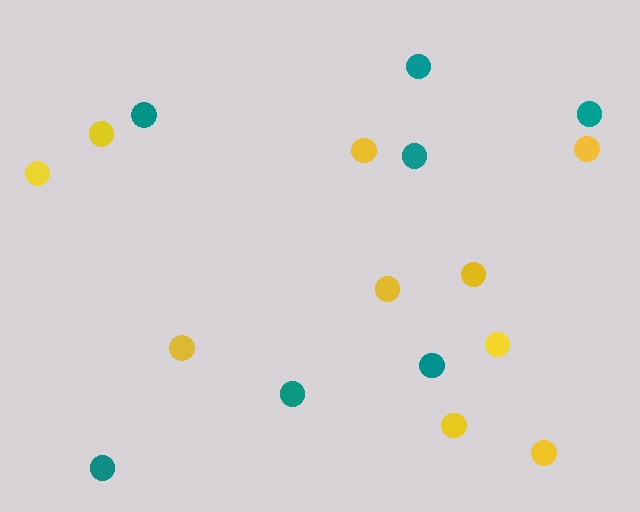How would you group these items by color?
There are 2 groups: one group of teal circles (7) and one group of yellow circles (10).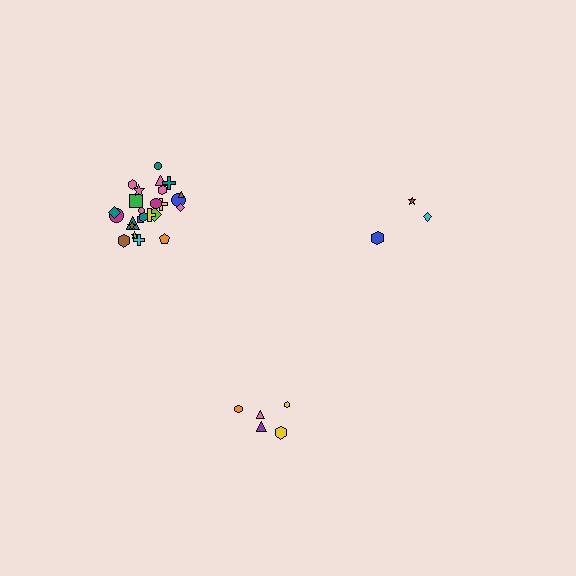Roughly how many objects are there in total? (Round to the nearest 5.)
Roughly 35 objects in total.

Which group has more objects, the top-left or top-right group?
The top-left group.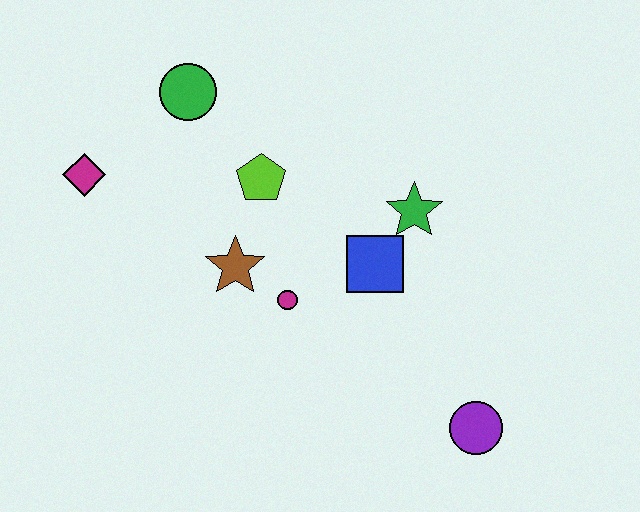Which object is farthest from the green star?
The magenta diamond is farthest from the green star.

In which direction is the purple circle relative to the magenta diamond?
The purple circle is to the right of the magenta diamond.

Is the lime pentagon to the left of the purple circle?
Yes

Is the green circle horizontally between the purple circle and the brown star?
No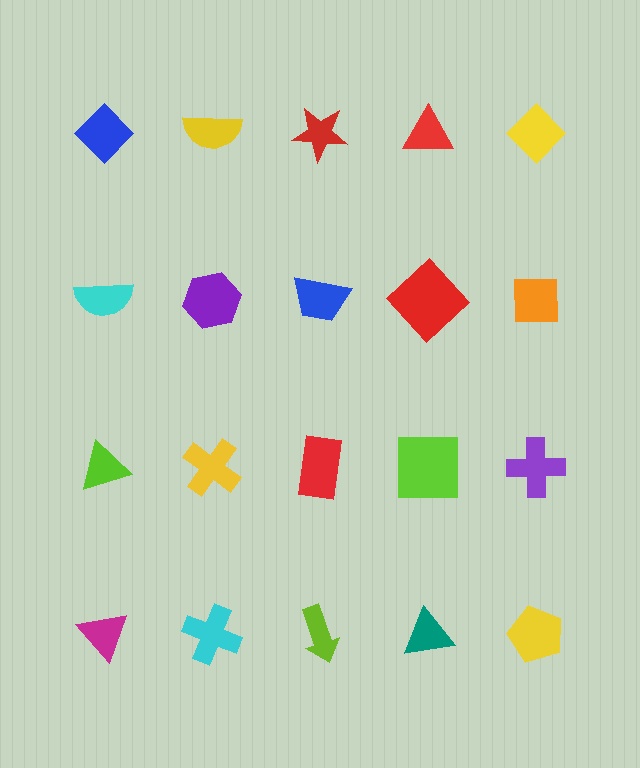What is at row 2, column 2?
A purple hexagon.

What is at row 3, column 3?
A red rectangle.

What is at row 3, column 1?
A lime triangle.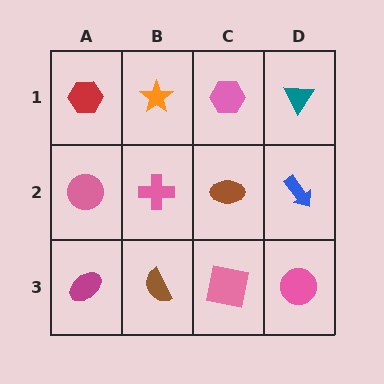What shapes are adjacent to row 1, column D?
A blue arrow (row 2, column D), a pink hexagon (row 1, column C).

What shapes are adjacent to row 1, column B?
A pink cross (row 2, column B), a red hexagon (row 1, column A), a pink hexagon (row 1, column C).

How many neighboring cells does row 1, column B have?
3.